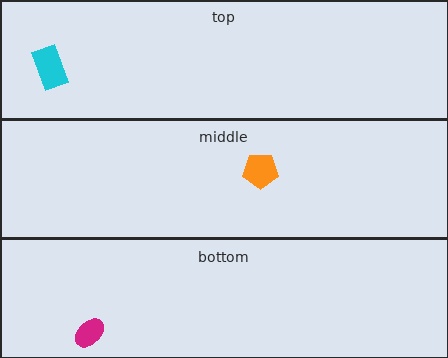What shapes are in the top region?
The cyan rectangle.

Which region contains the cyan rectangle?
The top region.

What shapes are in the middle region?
The orange pentagon.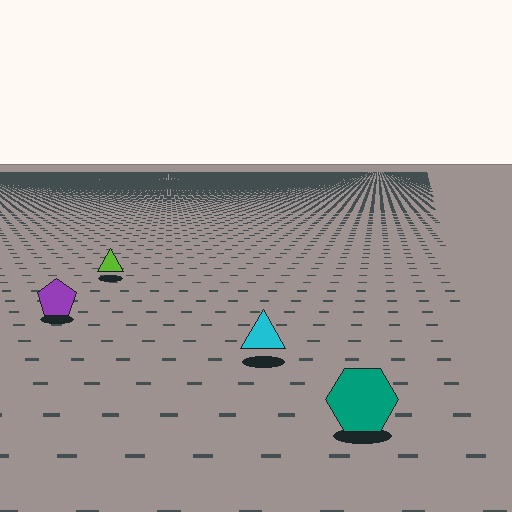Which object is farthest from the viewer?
The lime triangle is farthest from the viewer. It appears smaller and the ground texture around it is denser.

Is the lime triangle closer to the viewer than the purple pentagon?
No. The purple pentagon is closer — you can tell from the texture gradient: the ground texture is coarser near it.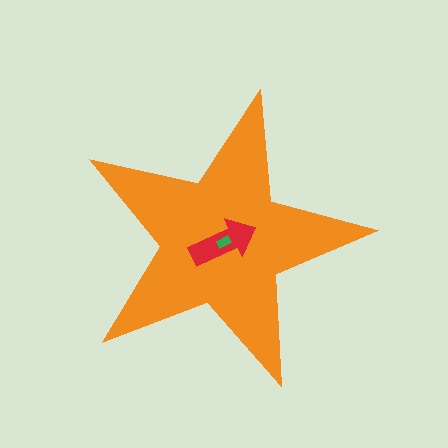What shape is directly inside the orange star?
The red arrow.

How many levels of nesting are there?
3.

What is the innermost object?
The green rectangle.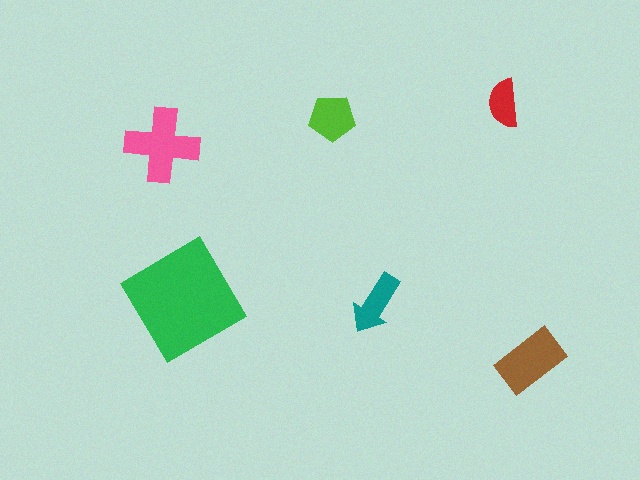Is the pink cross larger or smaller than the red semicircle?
Larger.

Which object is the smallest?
The red semicircle.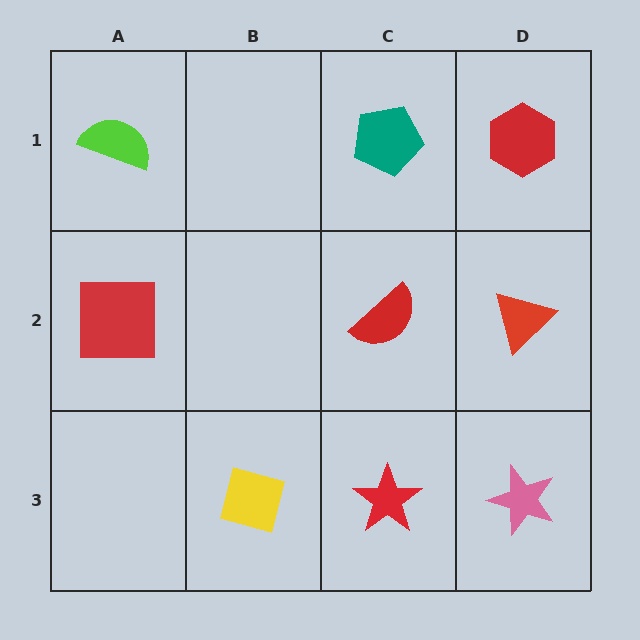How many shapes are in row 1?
3 shapes.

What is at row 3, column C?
A red star.